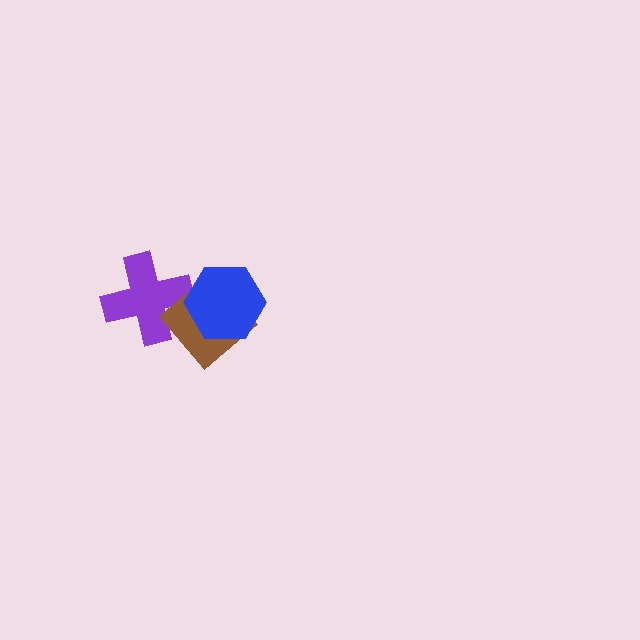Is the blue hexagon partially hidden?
No, no other shape covers it.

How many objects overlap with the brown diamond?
2 objects overlap with the brown diamond.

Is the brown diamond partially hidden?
Yes, it is partially covered by another shape.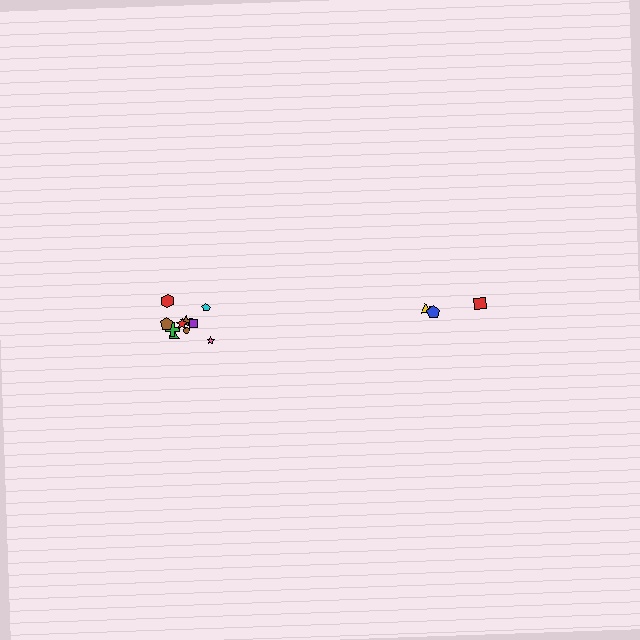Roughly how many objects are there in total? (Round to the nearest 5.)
Roughly 15 objects in total.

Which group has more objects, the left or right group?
The left group.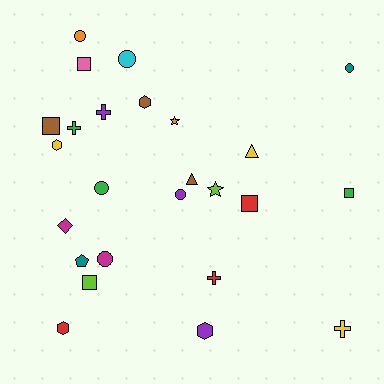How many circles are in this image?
There are 6 circles.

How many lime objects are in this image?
There are 2 lime objects.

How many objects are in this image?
There are 25 objects.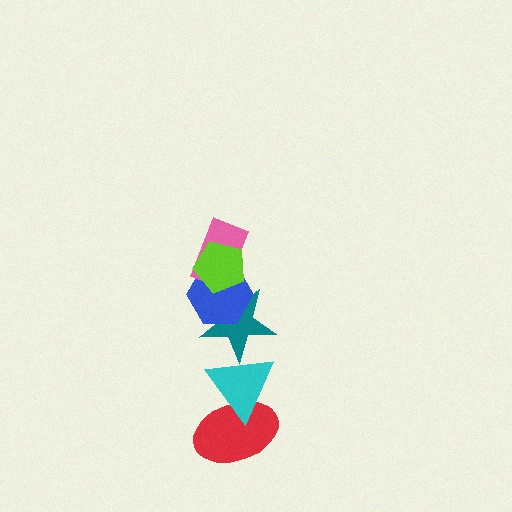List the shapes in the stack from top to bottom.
From top to bottom: the lime pentagon, the pink rectangle, the blue hexagon, the teal star, the cyan triangle, the red ellipse.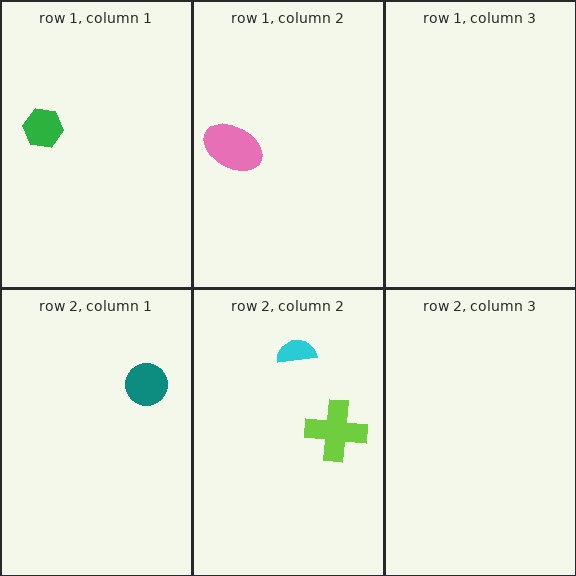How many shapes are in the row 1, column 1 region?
1.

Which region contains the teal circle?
The row 2, column 1 region.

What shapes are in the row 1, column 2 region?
The pink ellipse.